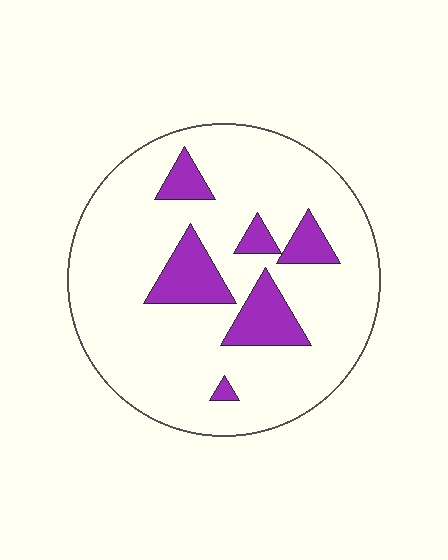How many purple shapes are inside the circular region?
6.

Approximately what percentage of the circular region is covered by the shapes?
Approximately 15%.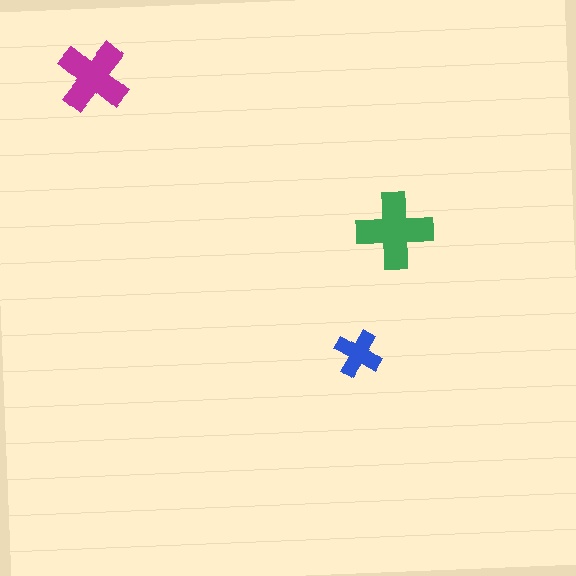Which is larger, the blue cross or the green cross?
The green one.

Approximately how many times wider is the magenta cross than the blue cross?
About 1.5 times wider.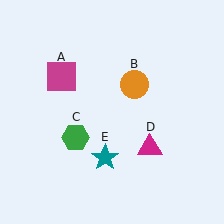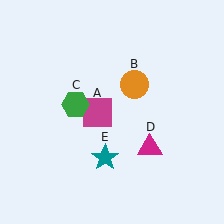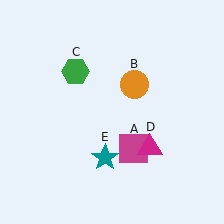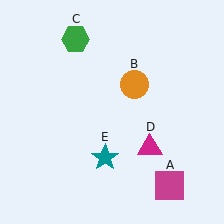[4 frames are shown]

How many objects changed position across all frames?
2 objects changed position: magenta square (object A), green hexagon (object C).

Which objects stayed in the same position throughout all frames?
Orange circle (object B) and magenta triangle (object D) and teal star (object E) remained stationary.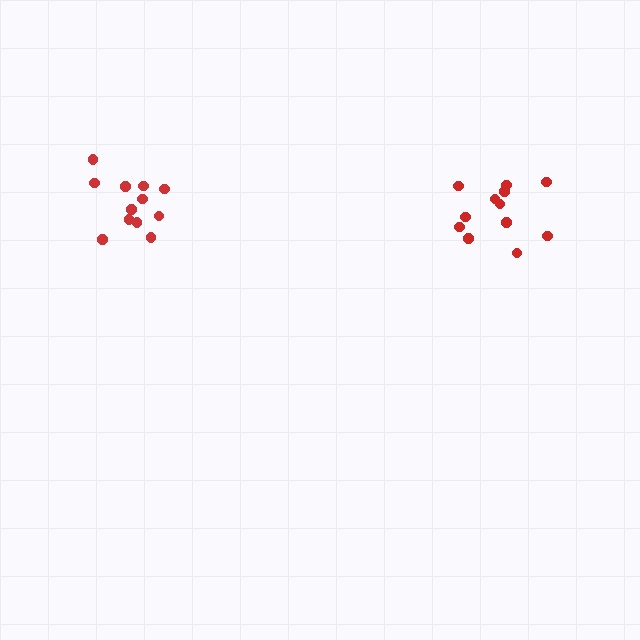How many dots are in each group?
Group 1: 12 dots, Group 2: 12 dots (24 total).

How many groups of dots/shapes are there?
There are 2 groups.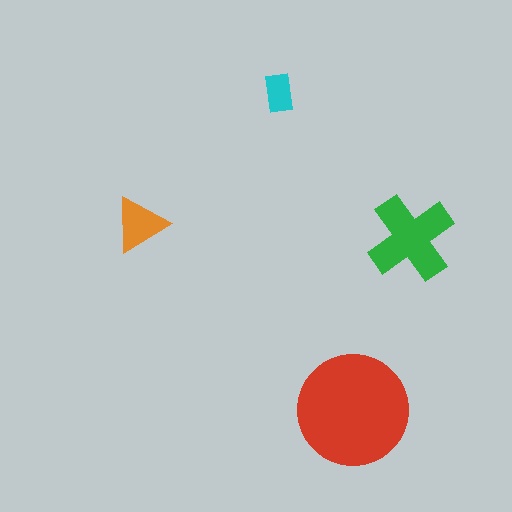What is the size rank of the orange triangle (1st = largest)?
3rd.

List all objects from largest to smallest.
The red circle, the green cross, the orange triangle, the cyan rectangle.